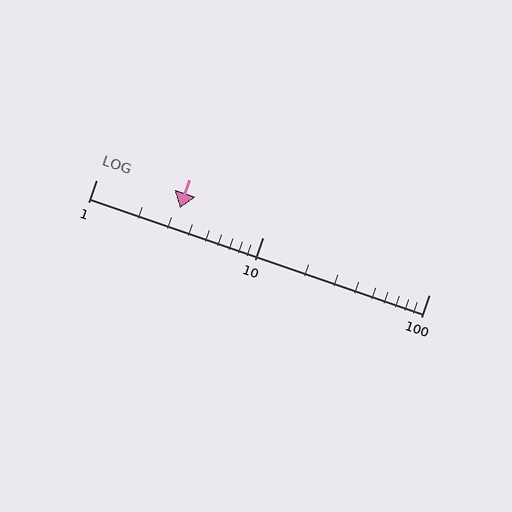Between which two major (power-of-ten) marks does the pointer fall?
The pointer is between 1 and 10.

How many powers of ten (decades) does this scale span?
The scale spans 2 decades, from 1 to 100.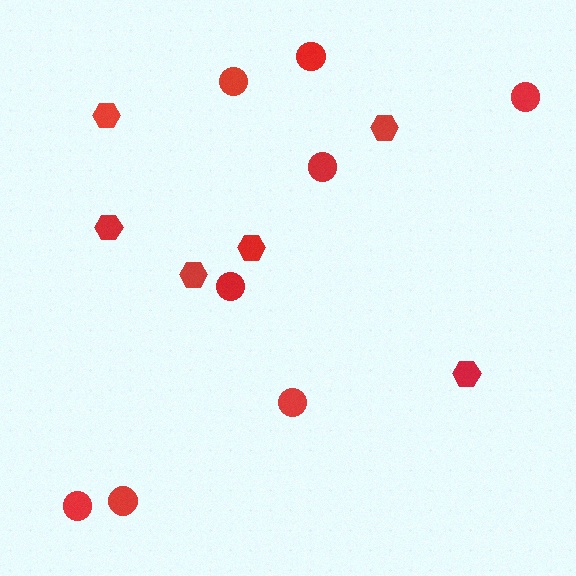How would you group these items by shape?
There are 2 groups: one group of hexagons (6) and one group of circles (8).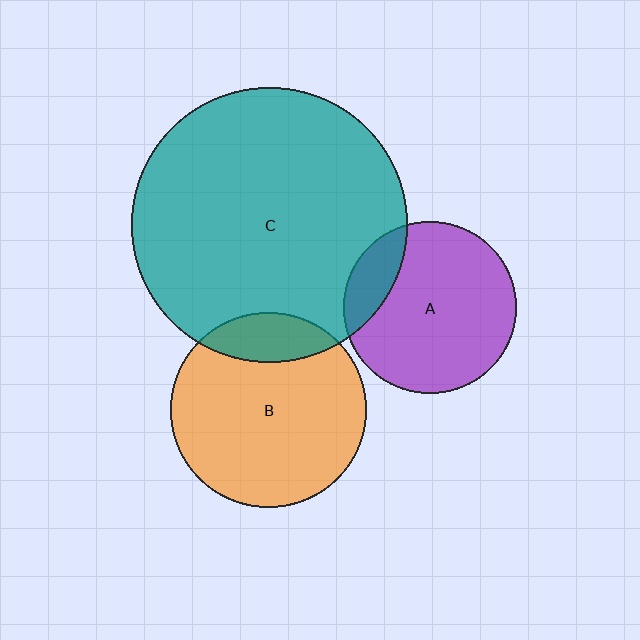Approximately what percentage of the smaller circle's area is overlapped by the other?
Approximately 15%.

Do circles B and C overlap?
Yes.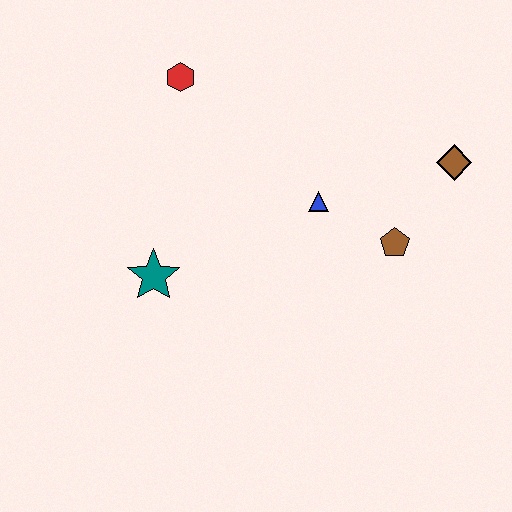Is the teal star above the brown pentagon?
No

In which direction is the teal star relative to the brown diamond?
The teal star is to the left of the brown diamond.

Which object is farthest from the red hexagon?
The brown diamond is farthest from the red hexagon.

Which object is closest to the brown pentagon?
The blue triangle is closest to the brown pentagon.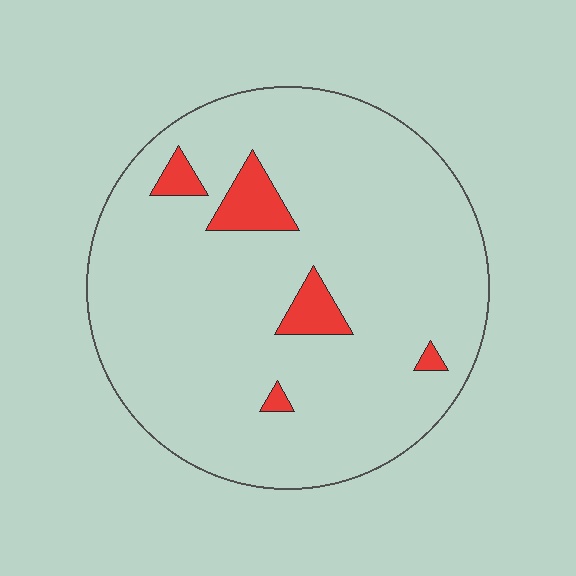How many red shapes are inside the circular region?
5.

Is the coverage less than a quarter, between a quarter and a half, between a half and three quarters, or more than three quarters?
Less than a quarter.